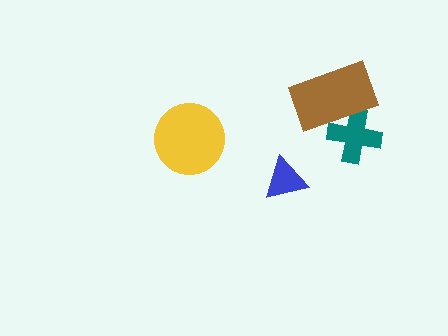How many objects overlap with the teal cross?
1 object overlaps with the teal cross.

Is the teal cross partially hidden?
Yes, it is partially covered by another shape.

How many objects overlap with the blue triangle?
0 objects overlap with the blue triangle.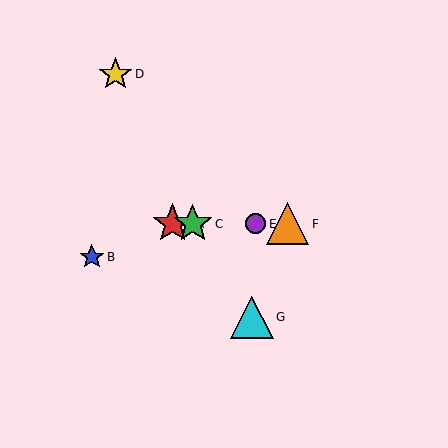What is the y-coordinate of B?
Object B is at y≈257.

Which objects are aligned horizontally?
Objects A, C, E, F are aligned horizontally.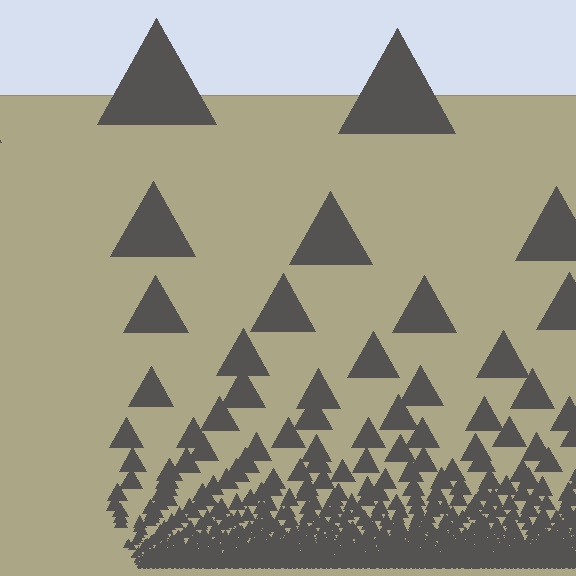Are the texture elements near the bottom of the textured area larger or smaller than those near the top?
Smaller. The gradient is inverted — elements near the bottom are smaller and denser.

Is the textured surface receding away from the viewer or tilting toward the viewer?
The surface appears to tilt toward the viewer. Texture elements get larger and sparser toward the top.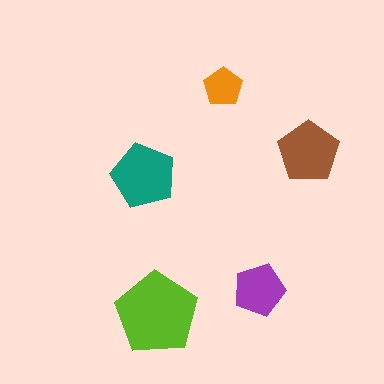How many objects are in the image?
There are 5 objects in the image.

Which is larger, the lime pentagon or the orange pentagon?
The lime one.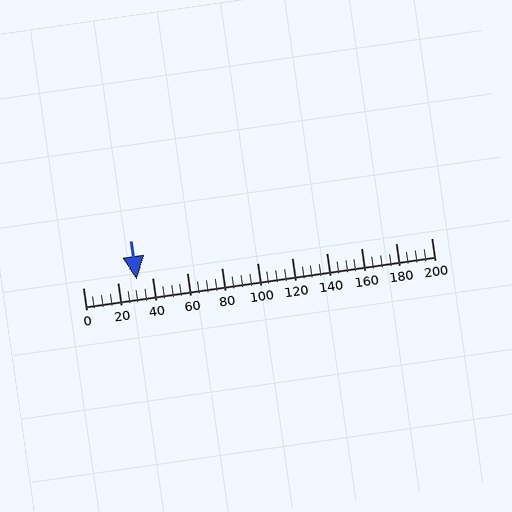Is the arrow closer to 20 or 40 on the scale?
The arrow is closer to 40.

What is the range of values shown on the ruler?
The ruler shows values from 0 to 200.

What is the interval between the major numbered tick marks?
The major tick marks are spaced 20 units apart.